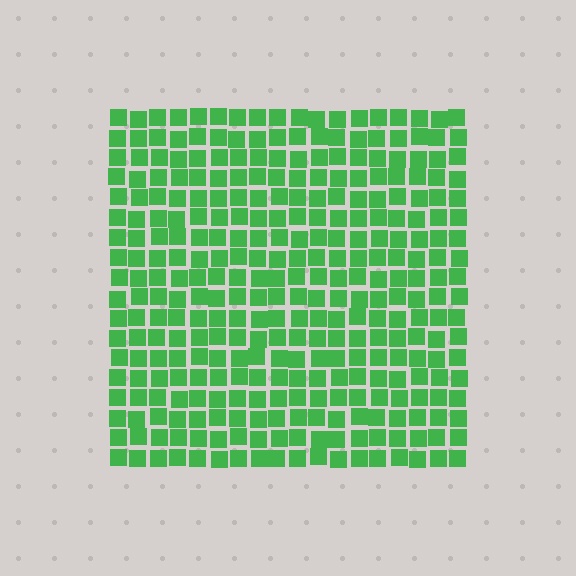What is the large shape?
The large shape is a square.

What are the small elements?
The small elements are squares.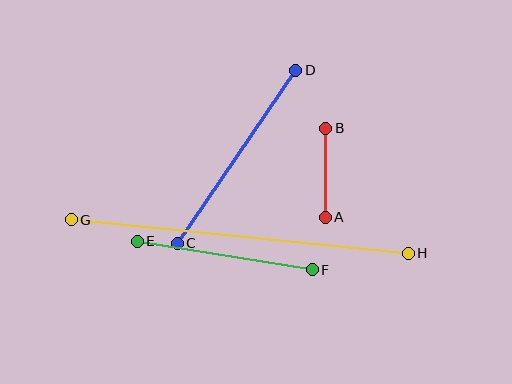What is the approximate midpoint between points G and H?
The midpoint is at approximately (240, 236) pixels.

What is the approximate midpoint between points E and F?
The midpoint is at approximately (225, 256) pixels.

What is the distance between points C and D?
The distance is approximately 209 pixels.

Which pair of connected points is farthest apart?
Points G and H are farthest apart.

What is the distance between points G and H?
The distance is approximately 339 pixels.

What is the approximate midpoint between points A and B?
The midpoint is at approximately (326, 173) pixels.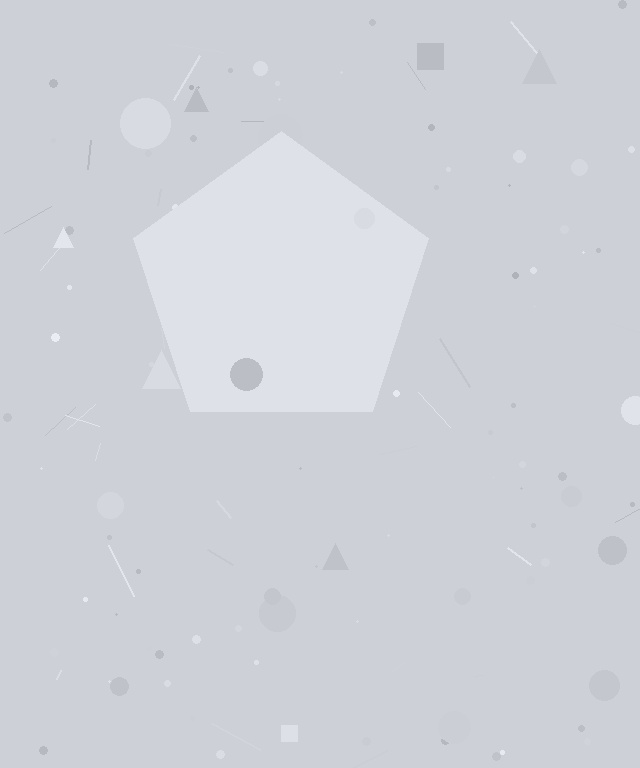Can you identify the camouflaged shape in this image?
The camouflaged shape is a pentagon.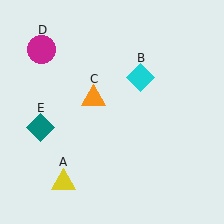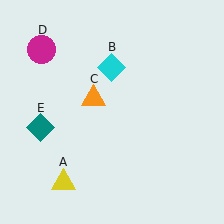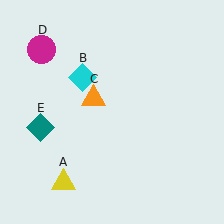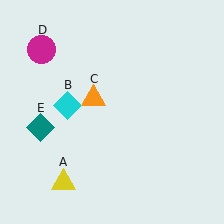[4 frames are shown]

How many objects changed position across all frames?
1 object changed position: cyan diamond (object B).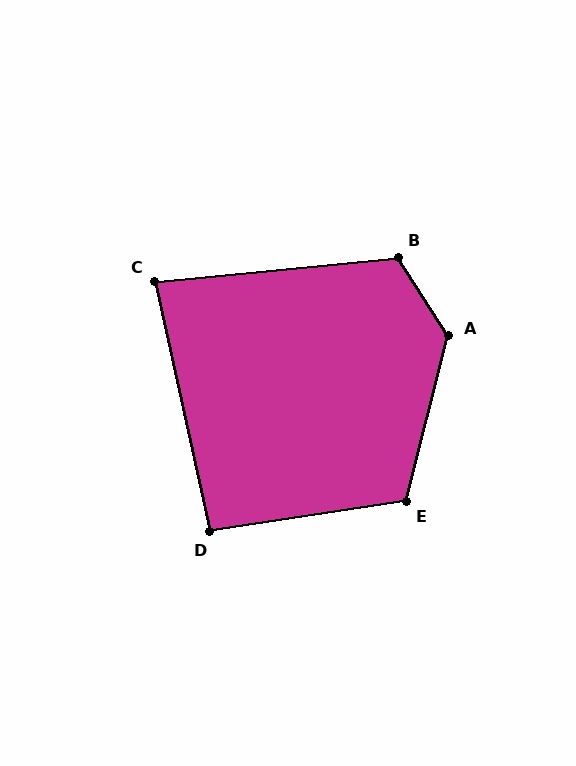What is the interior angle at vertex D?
Approximately 94 degrees (approximately right).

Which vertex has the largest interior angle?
A, at approximately 133 degrees.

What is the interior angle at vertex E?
Approximately 113 degrees (obtuse).